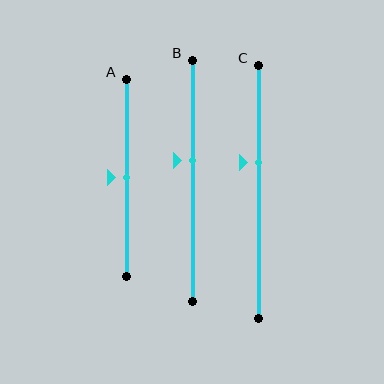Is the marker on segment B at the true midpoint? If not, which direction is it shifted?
No, the marker on segment B is shifted upward by about 8% of the segment length.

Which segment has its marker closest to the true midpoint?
Segment A has its marker closest to the true midpoint.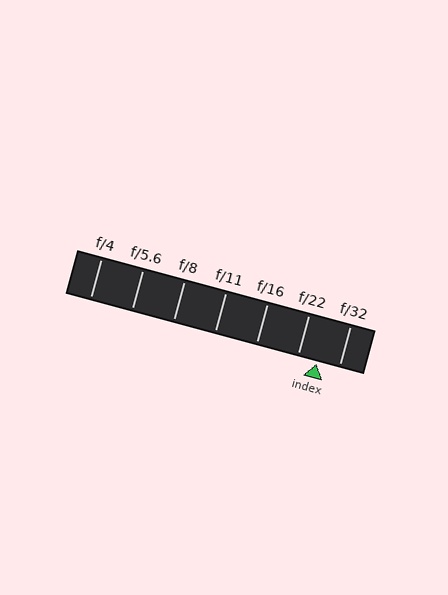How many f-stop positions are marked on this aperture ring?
There are 7 f-stop positions marked.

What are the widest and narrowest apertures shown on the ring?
The widest aperture shown is f/4 and the narrowest is f/32.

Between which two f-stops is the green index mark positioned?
The index mark is between f/22 and f/32.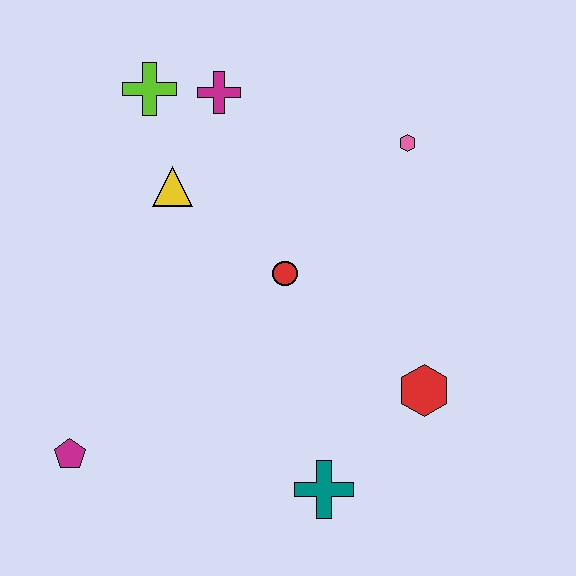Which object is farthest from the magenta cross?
The teal cross is farthest from the magenta cross.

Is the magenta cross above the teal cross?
Yes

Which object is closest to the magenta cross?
The lime cross is closest to the magenta cross.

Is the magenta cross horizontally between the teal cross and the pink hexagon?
No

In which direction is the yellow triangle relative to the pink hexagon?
The yellow triangle is to the left of the pink hexagon.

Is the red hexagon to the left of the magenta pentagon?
No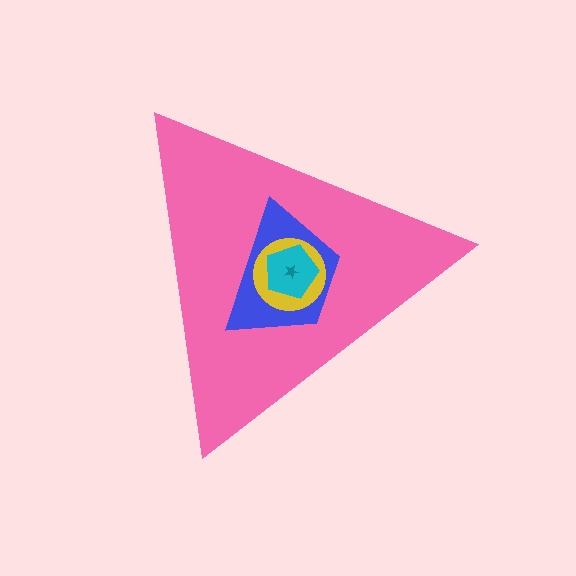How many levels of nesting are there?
5.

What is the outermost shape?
The pink triangle.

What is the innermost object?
The teal star.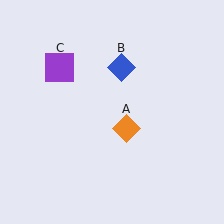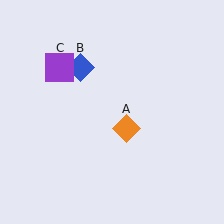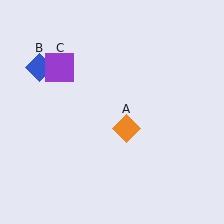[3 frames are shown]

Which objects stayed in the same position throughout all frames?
Orange diamond (object A) and purple square (object C) remained stationary.